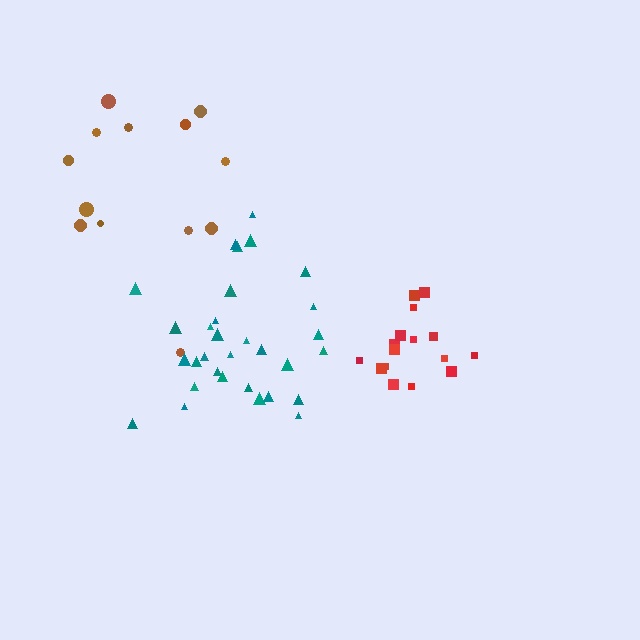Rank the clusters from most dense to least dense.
red, teal, brown.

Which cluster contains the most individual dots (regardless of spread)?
Teal (31).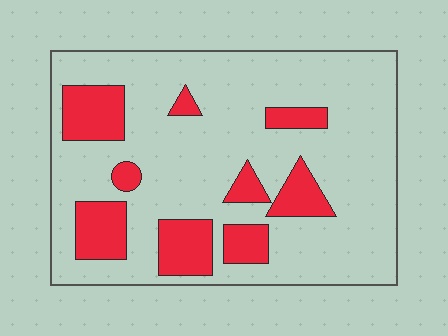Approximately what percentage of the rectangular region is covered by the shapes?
Approximately 20%.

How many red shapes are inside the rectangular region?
9.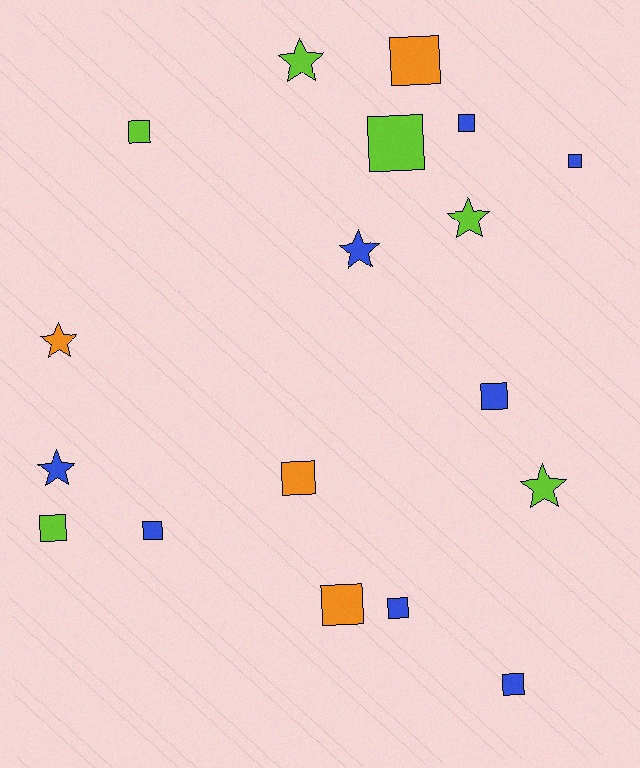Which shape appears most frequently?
Square, with 12 objects.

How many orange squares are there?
There are 3 orange squares.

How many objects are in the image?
There are 18 objects.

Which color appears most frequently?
Blue, with 8 objects.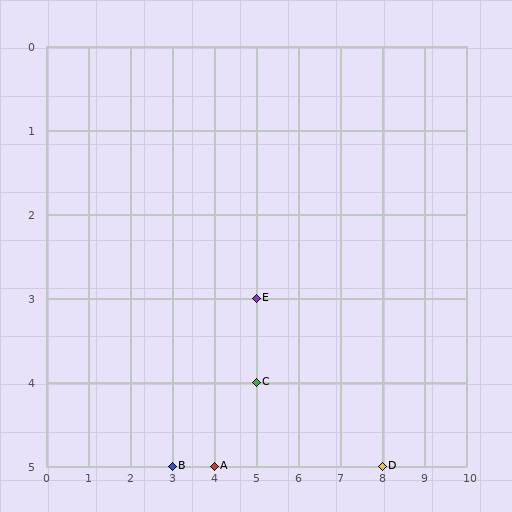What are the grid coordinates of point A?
Point A is at grid coordinates (4, 5).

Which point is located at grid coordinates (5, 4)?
Point C is at (5, 4).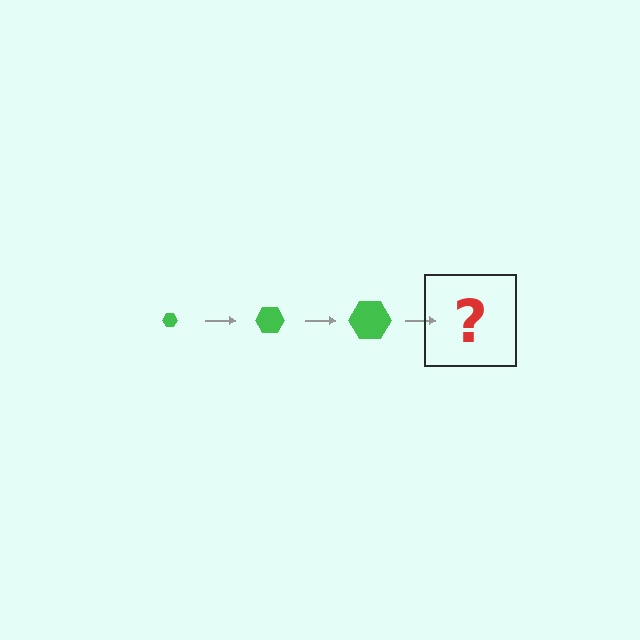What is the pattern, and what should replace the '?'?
The pattern is that the hexagon gets progressively larger each step. The '?' should be a green hexagon, larger than the previous one.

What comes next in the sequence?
The next element should be a green hexagon, larger than the previous one.